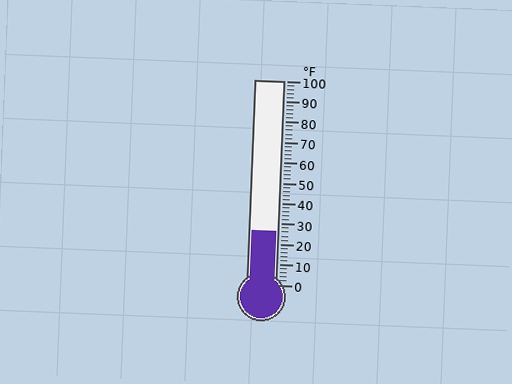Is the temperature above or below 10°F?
The temperature is above 10°F.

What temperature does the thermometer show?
The thermometer shows approximately 26°F.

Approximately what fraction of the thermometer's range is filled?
The thermometer is filled to approximately 25% of its range.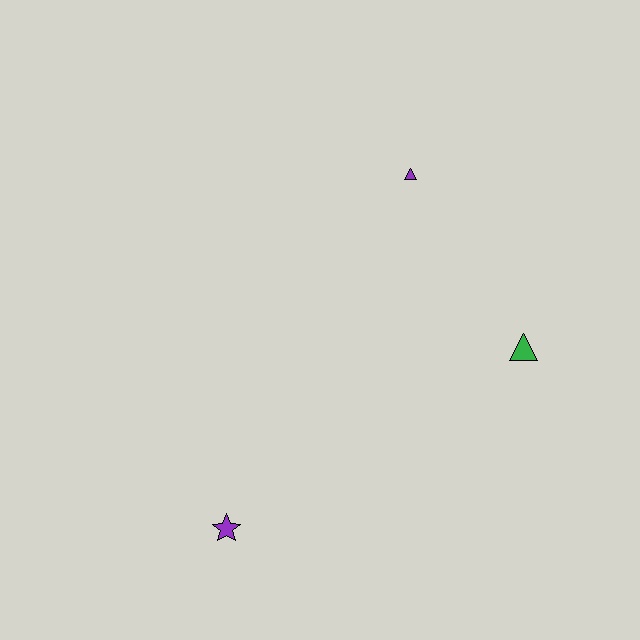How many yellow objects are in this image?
There are no yellow objects.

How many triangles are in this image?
There are 2 triangles.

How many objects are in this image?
There are 3 objects.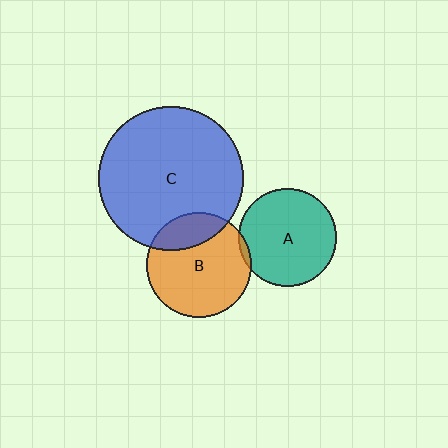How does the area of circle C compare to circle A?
Approximately 2.2 times.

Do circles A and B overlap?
Yes.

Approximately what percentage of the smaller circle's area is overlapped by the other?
Approximately 5%.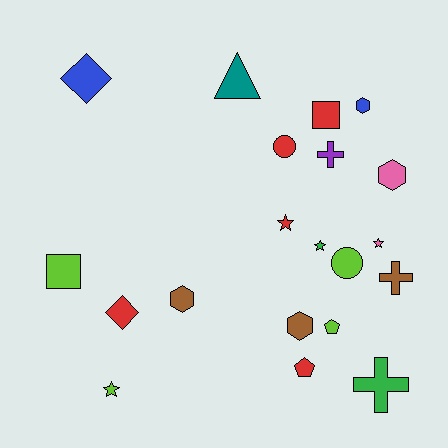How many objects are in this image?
There are 20 objects.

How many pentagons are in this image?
There are 2 pentagons.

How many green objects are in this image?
There are 2 green objects.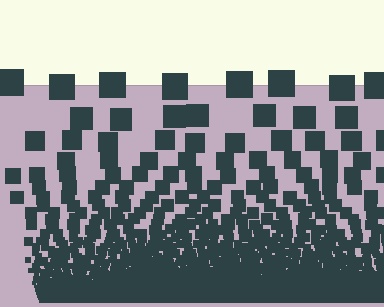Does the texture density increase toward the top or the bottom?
Density increases toward the bottom.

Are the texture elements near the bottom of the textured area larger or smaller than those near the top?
Smaller. The gradient is inverted — elements near the bottom are smaller and denser.